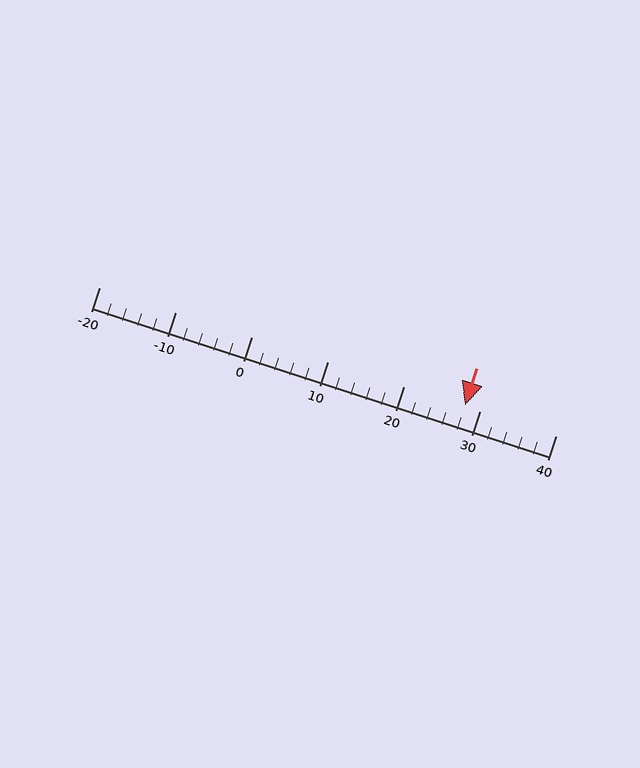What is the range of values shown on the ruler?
The ruler shows values from -20 to 40.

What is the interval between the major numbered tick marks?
The major tick marks are spaced 10 units apart.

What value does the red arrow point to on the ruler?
The red arrow points to approximately 28.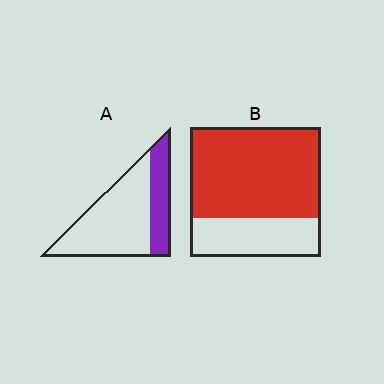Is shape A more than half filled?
No.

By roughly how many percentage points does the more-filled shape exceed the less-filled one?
By roughly 40 percentage points (B over A).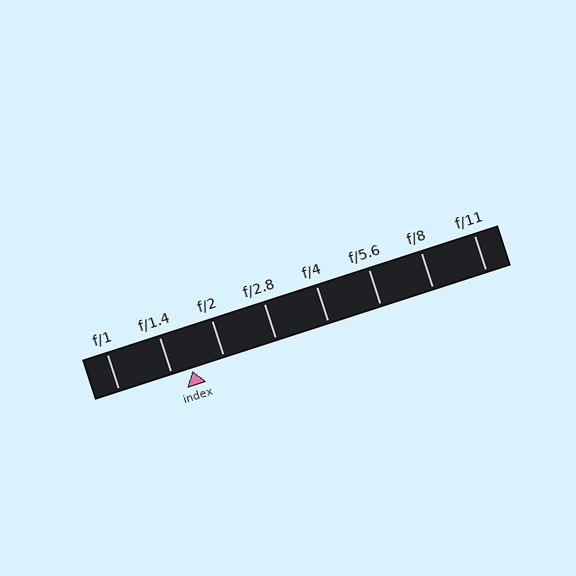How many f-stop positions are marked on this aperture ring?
There are 8 f-stop positions marked.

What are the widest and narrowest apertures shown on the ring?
The widest aperture shown is f/1 and the narrowest is f/11.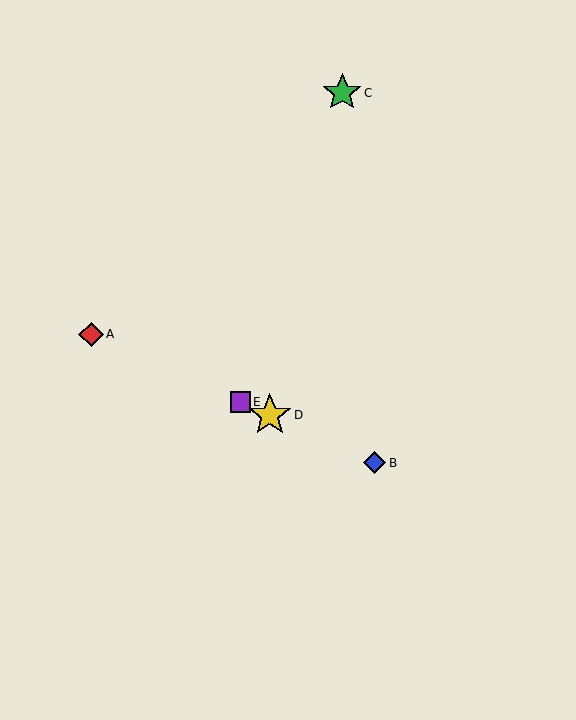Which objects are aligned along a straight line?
Objects A, B, D, E are aligned along a straight line.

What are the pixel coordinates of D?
Object D is at (270, 415).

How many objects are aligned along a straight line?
4 objects (A, B, D, E) are aligned along a straight line.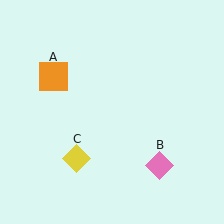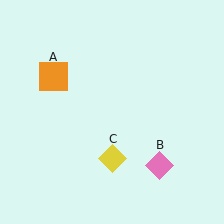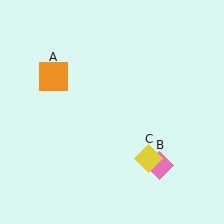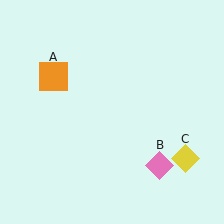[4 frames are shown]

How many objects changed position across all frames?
1 object changed position: yellow diamond (object C).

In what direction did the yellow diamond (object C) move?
The yellow diamond (object C) moved right.